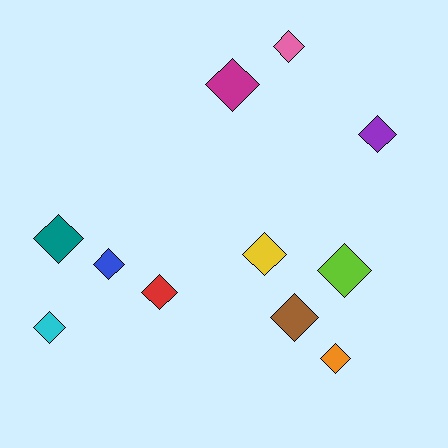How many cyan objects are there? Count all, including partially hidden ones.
There is 1 cyan object.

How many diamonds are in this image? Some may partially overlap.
There are 11 diamonds.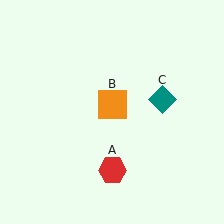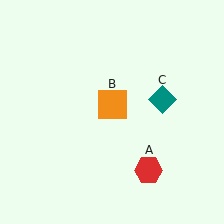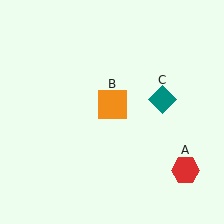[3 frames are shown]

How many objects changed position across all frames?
1 object changed position: red hexagon (object A).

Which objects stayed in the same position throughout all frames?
Orange square (object B) and teal diamond (object C) remained stationary.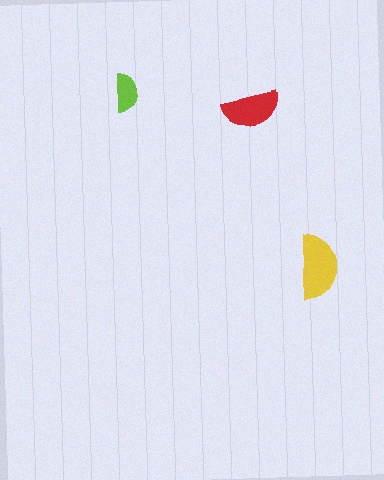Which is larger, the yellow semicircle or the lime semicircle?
The yellow one.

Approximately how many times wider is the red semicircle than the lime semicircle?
About 1.5 times wider.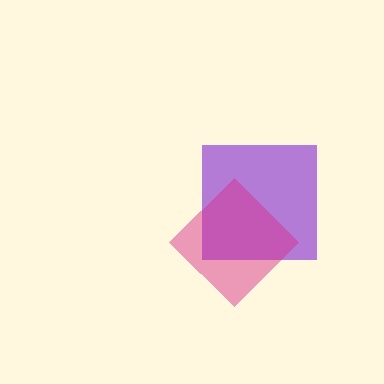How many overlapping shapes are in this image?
There are 2 overlapping shapes in the image.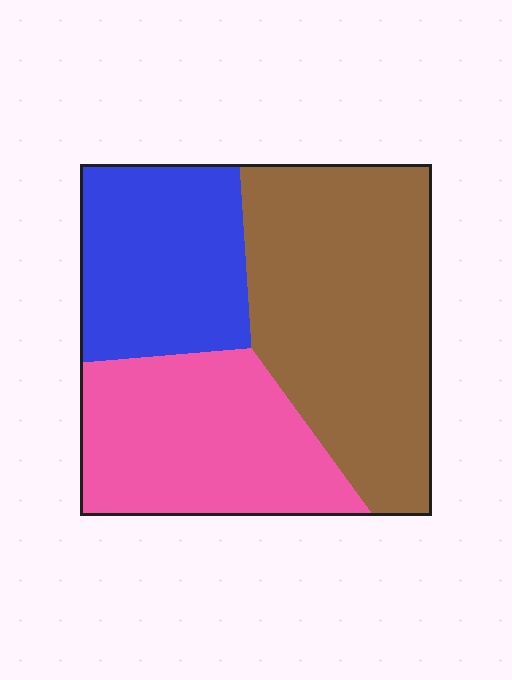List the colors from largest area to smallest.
From largest to smallest: brown, pink, blue.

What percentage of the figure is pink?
Pink takes up between a quarter and a half of the figure.